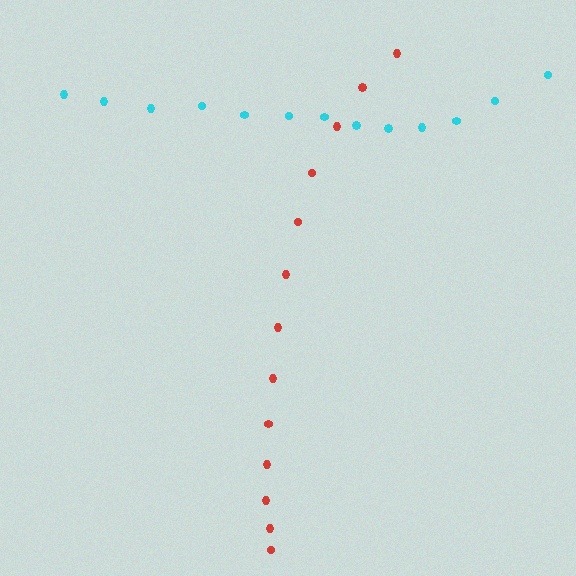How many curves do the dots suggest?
There are 2 distinct paths.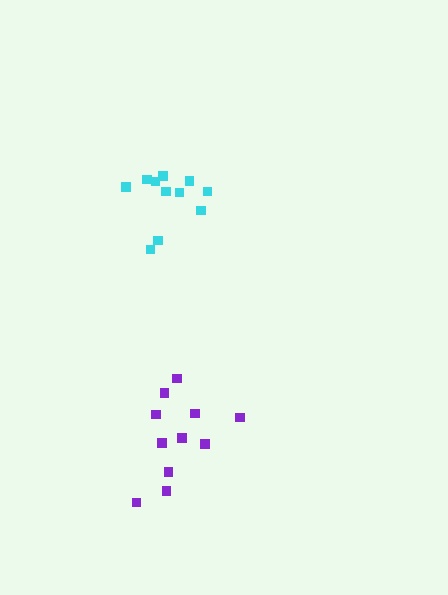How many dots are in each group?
Group 1: 11 dots, Group 2: 11 dots (22 total).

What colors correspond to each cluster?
The clusters are colored: cyan, purple.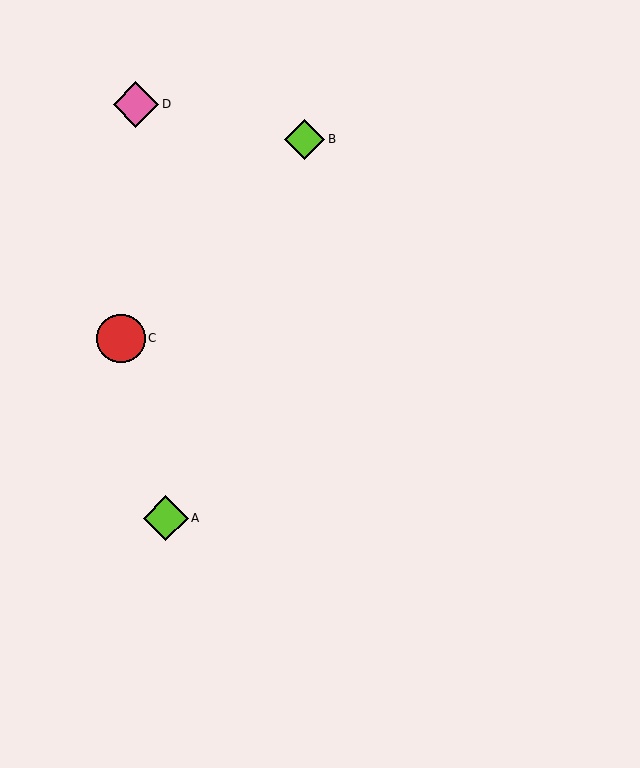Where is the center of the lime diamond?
The center of the lime diamond is at (166, 518).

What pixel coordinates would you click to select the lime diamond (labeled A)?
Click at (166, 518) to select the lime diamond A.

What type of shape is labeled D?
Shape D is a pink diamond.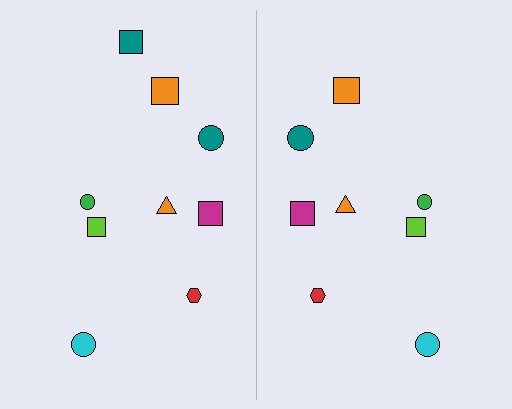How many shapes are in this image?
There are 17 shapes in this image.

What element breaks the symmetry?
A teal square is missing from the right side.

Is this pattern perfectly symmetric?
No, the pattern is not perfectly symmetric. A teal square is missing from the right side.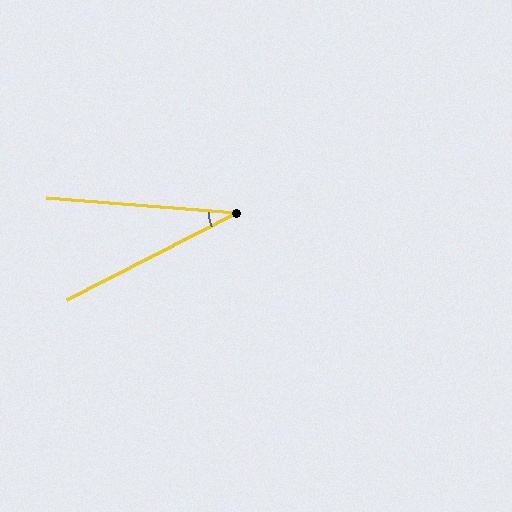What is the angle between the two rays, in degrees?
Approximately 32 degrees.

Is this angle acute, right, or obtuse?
It is acute.